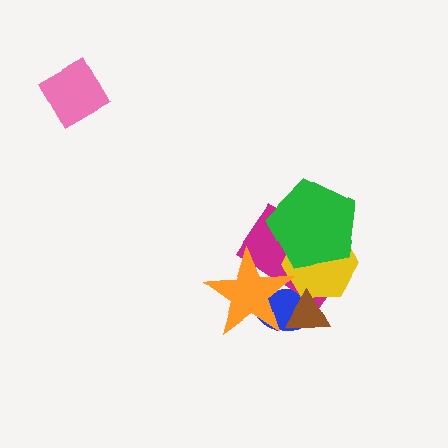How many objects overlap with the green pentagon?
2 objects overlap with the green pentagon.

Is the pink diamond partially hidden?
No, no other shape covers it.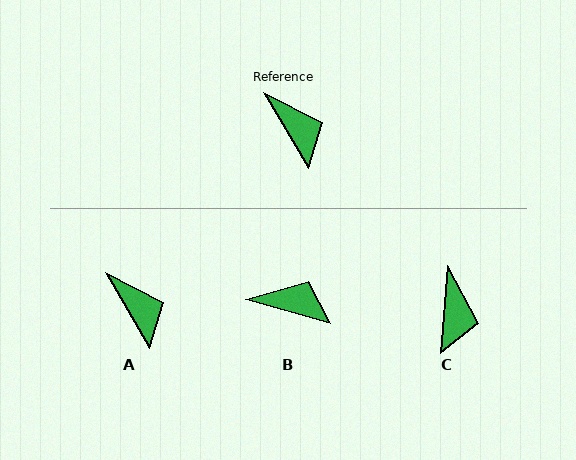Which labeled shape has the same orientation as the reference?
A.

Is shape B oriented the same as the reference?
No, it is off by about 44 degrees.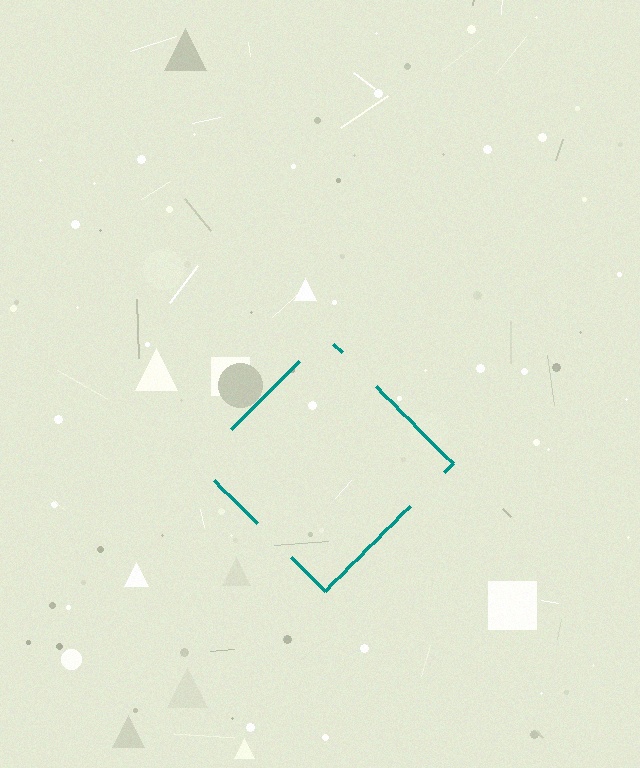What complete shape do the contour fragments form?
The contour fragments form a diamond.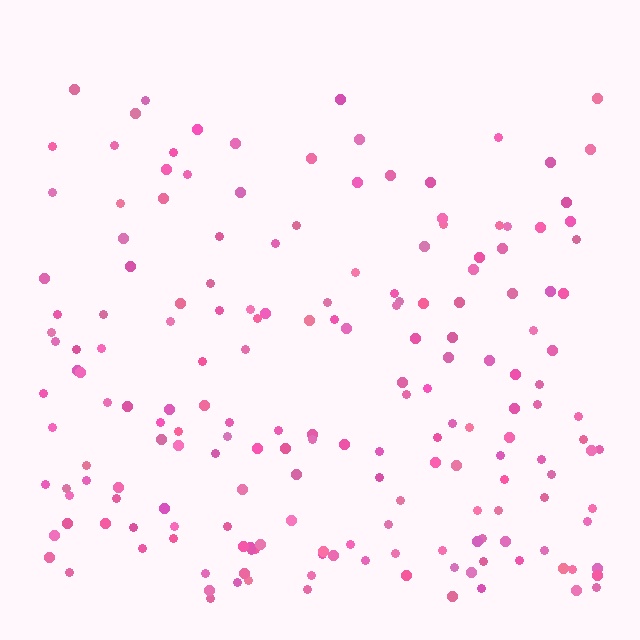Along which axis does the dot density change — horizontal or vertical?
Vertical.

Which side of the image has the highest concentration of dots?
The bottom.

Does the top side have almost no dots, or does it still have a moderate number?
Still a moderate number, just noticeably fewer than the bottom.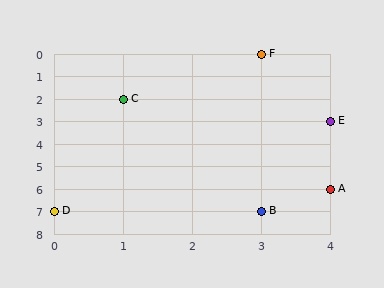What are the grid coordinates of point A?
Point A is at grid coordinates (4, 6).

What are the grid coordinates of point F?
Point F is at grid coordinates (3, 0).